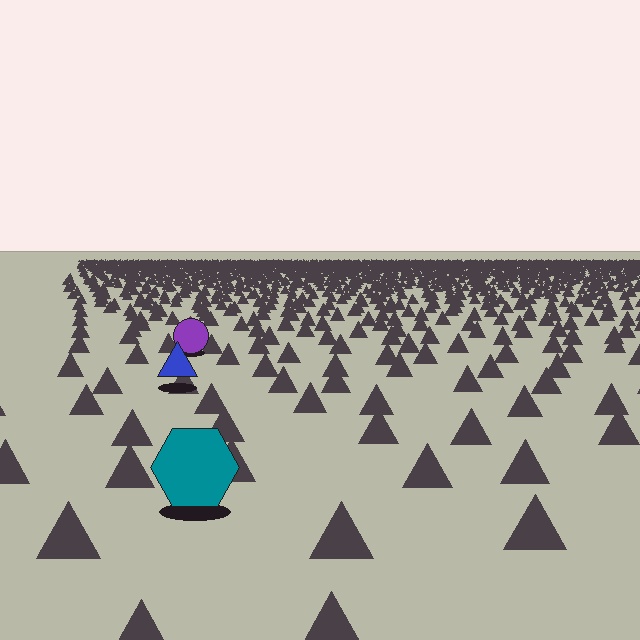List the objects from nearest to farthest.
From nearest to farthest: the teal hexagon, the blue triangle, the purple circle.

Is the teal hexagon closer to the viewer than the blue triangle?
Yes. The teal hexagon is closer — you can tell from the texture gradient: the ground texture is coarser near it.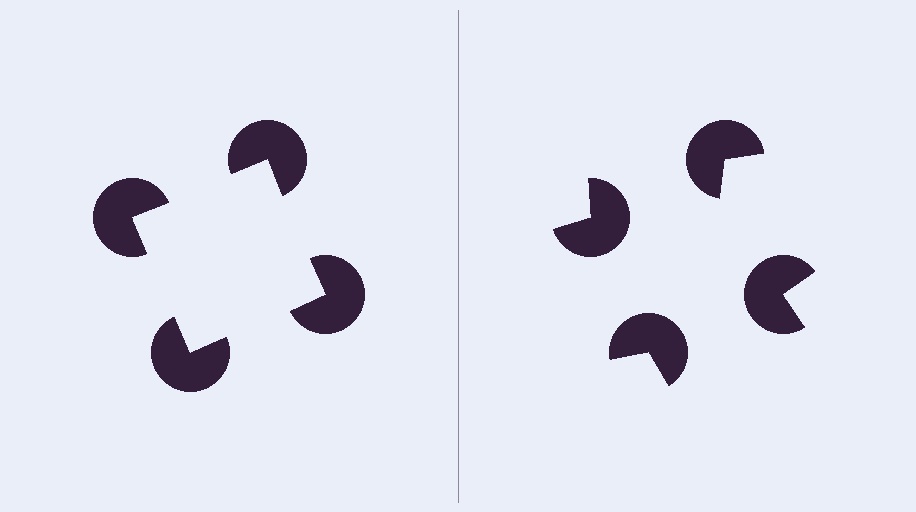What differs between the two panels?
The pac-man discs are positioned identically on both sides; only the wedge orientations differ. On the left they align to a square; on the right they are misaligned.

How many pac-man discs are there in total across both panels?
8 — 4 on each side.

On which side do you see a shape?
An illusory square appears on the left side. On the right side the wedge cuts are rotated, so no coherent shape forms.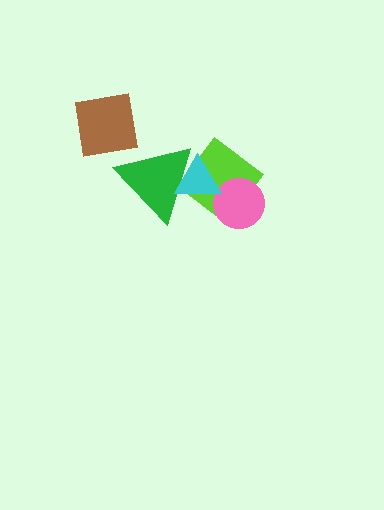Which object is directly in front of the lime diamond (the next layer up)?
The green triangle is directly in front of the lime diamond.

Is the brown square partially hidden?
Yes, it is partially covered by another shape.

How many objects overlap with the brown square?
1 object overlaps with the brown square.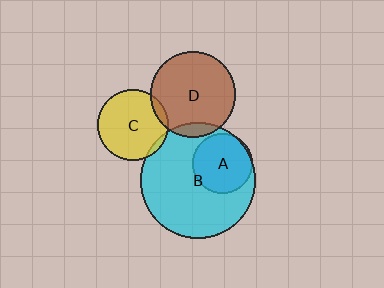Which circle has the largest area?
Circle B (cyan).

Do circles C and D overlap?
Yes.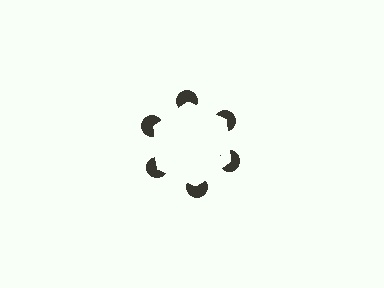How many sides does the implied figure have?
6 sides.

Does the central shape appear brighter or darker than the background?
It typically appears slightly brighter than the background, even though no actual brightness change is drawn.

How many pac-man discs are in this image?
There are 6 — one at each vertex of the illusory hexagon.